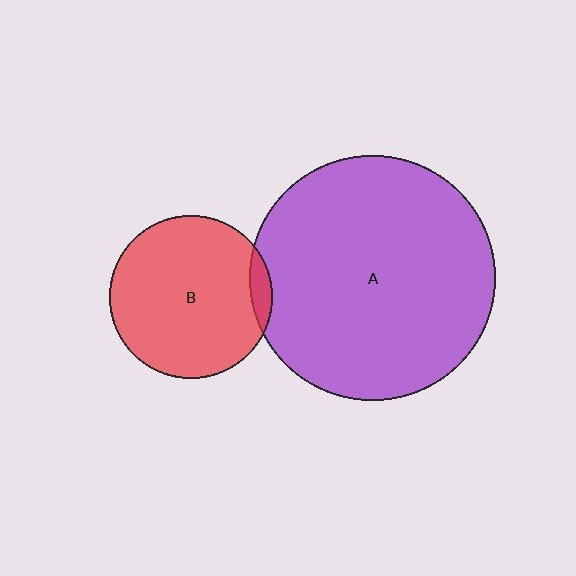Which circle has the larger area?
Circle A (purple).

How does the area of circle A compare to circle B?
Approximately 2.3 times.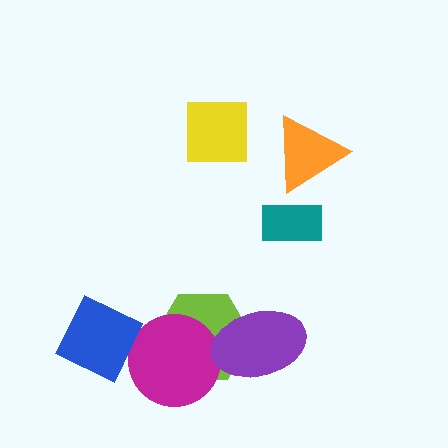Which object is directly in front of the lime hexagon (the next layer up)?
The magenta circle is directly in front of the lime hexagon.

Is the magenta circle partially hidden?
Yes, it is partially covered by another shape.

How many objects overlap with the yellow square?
0 objects overlap with the yellow square.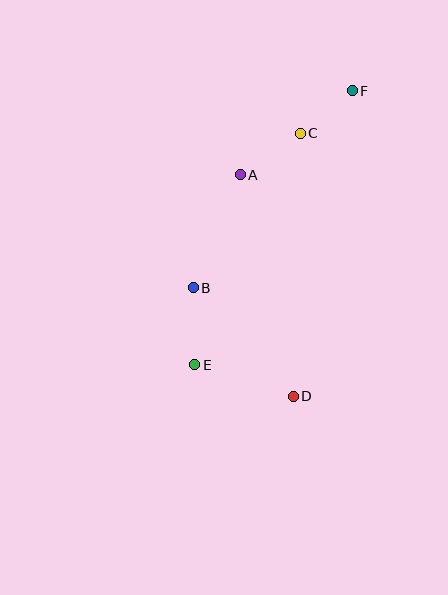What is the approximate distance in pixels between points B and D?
The distance between B and D is approximately 148 pixels.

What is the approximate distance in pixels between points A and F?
The distance between A and F is approximately 140 pixels.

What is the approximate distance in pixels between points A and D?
The distance between A and D is approximately 228 pixels.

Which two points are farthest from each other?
Points E and F are farthest from each other.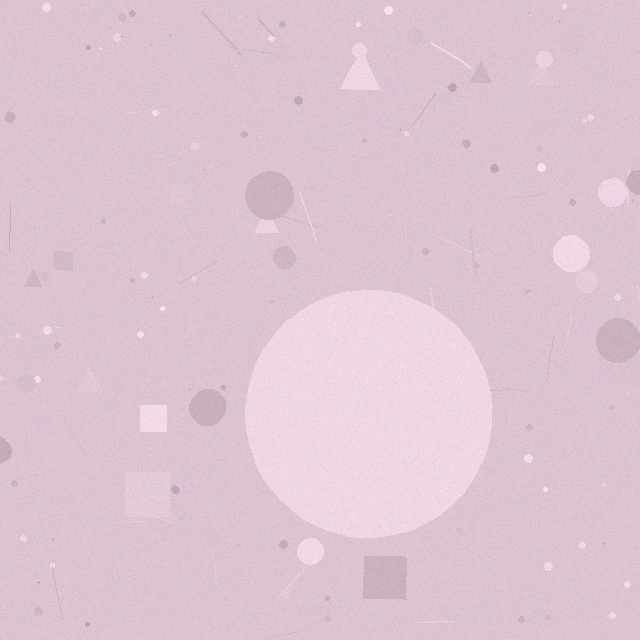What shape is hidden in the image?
A circle is hidden in the image.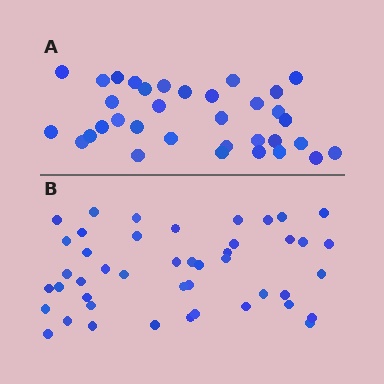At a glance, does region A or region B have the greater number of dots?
Region B (the bottom region) has more dots.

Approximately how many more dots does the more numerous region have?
Region B has roughly 12 or so more dots than region A.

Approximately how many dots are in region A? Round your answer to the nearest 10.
About 30 dots. (The exact count is 34, which rounds to 30.)